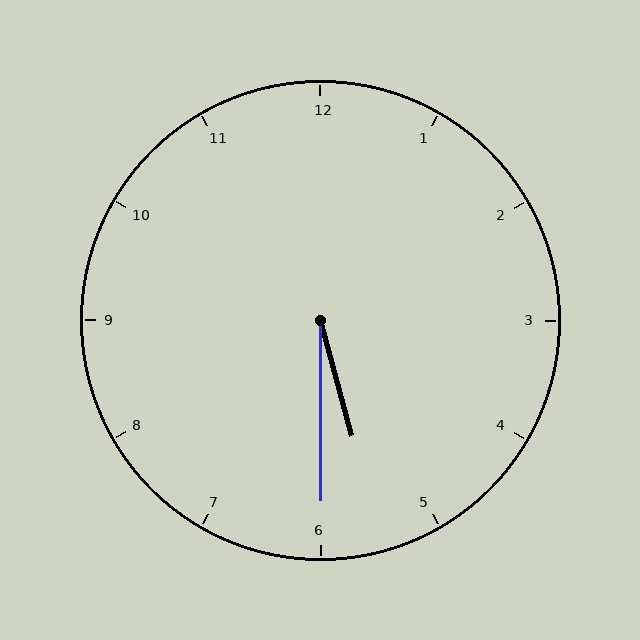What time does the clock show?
5:30.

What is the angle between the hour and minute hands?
Approximately 15 degrees.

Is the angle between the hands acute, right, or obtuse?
It is acute.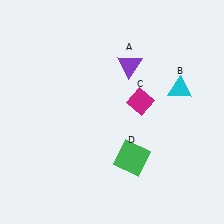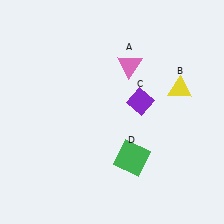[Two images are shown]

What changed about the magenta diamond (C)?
In Image 1, C is magenta. In Image 2, it changed to purple.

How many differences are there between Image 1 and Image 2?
There are 3 differences between the two images.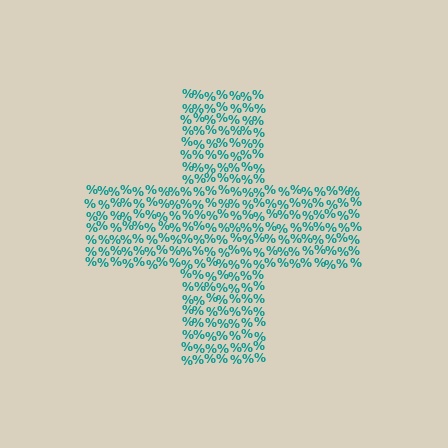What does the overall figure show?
The overall figure shows a cross.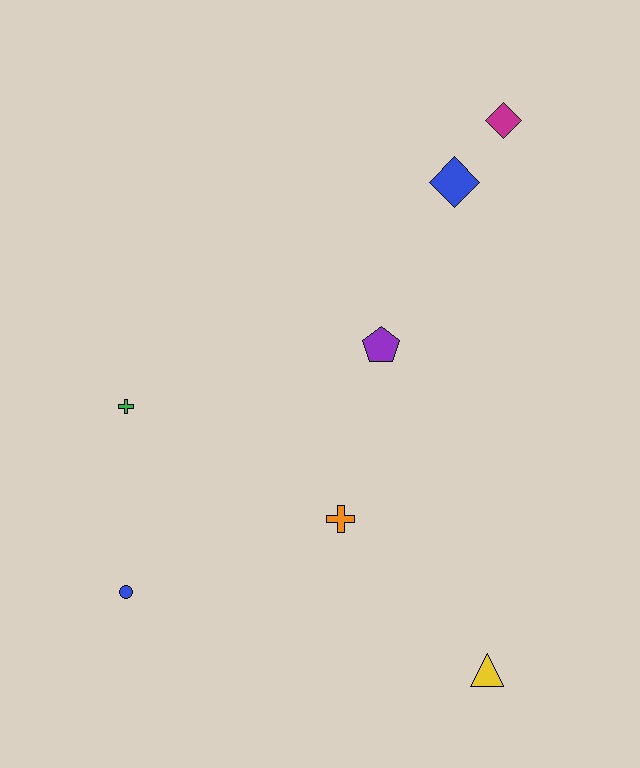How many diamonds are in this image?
There are 2 diamonds.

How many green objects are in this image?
There is 1 green object.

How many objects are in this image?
There are 7 objects.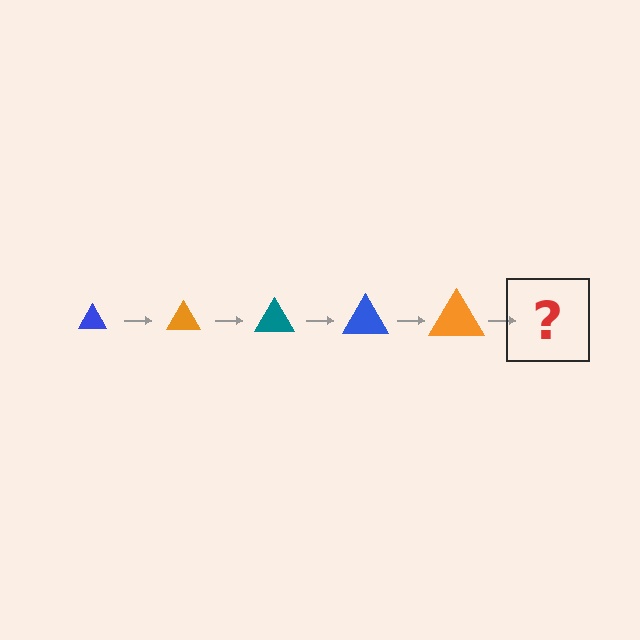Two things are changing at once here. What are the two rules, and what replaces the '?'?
The two rules are that the triangle grows larger each step and the color cycles through blue, orange, and teal. The '?' should be a teal triangle, larger than the previous one.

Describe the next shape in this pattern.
It should be a teal triangle, larger than the previous one.